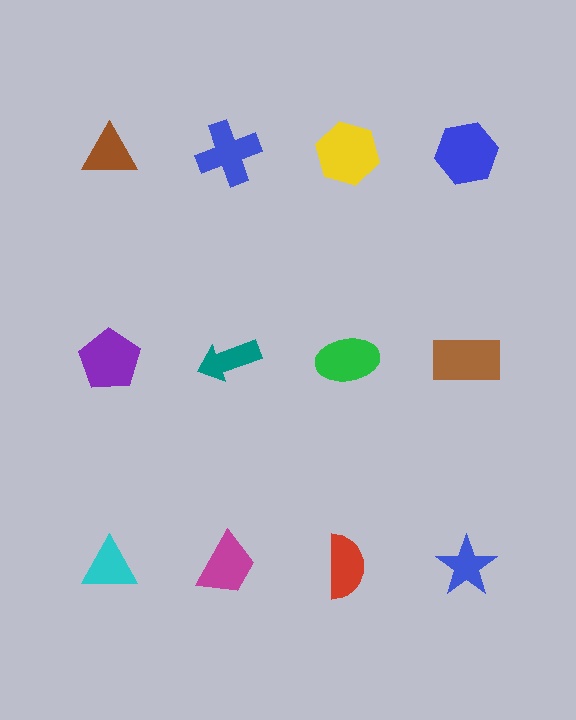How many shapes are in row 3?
4 shapes.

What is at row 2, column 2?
A teal arrow.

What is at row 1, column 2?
A blue cross.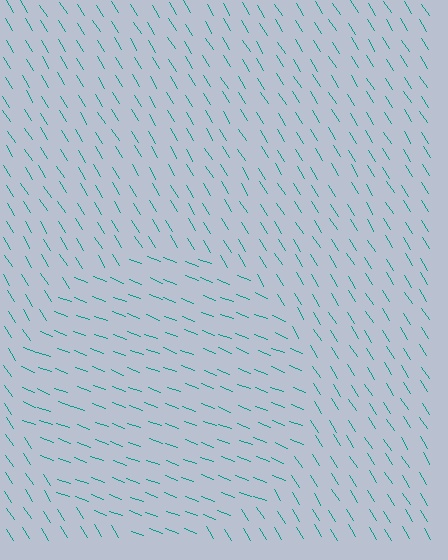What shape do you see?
I see a circle.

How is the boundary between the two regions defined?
The boundary is defined purely by a change in line orientation (approximately 37 degrees difference). All lines are the same color and thickness.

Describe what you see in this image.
The image is filled with small teal line segments. A circle region in the image has lines oriented differently from the surrounding lines, creating a visible texture boundary.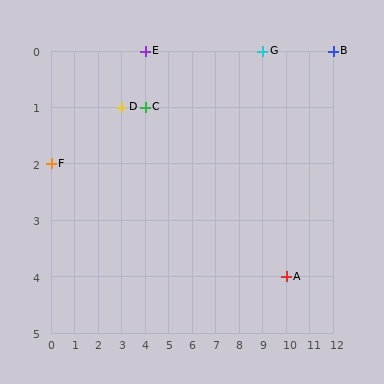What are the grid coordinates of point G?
Point G is at grid coordinates (9, 0).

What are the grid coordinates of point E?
Point E is at grid coordinates (4, 0).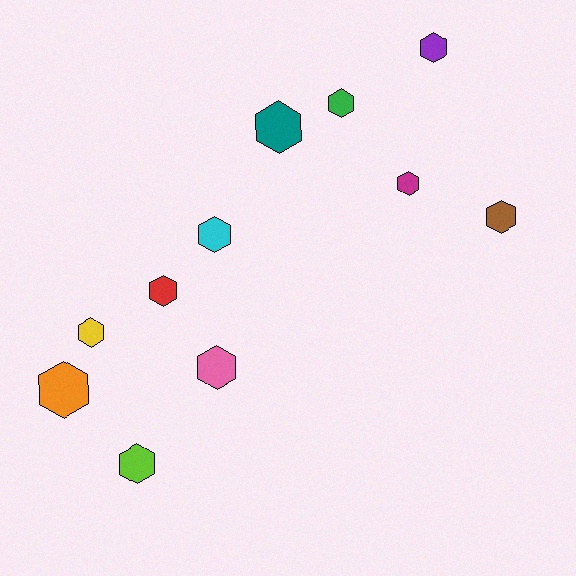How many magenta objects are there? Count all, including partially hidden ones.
There is 1 magenta object.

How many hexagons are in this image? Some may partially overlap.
There are 11 hexagons.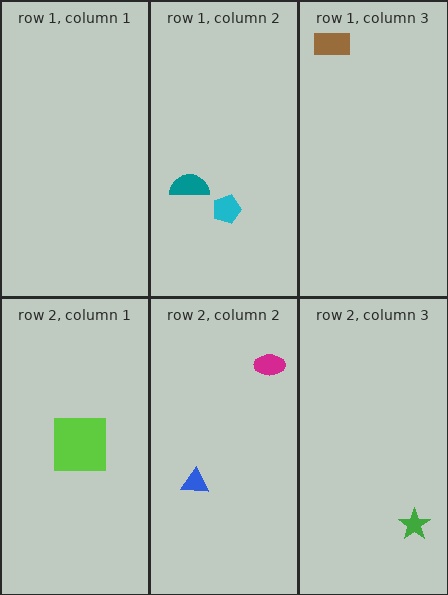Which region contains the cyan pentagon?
The row 1, column 2 region.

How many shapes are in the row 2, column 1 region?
1.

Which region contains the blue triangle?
The row 2, column 2 region.